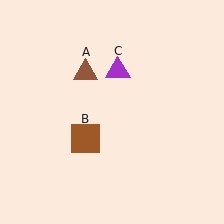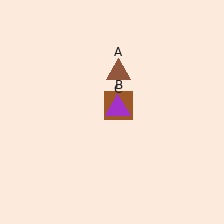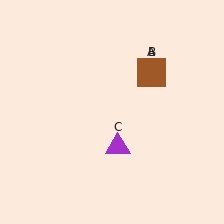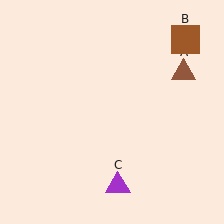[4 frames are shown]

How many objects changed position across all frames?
3 objects changed position: brown triangle (object A), brown square (object B), purple triangle (object C).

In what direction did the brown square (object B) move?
The brown square (object B) moved up and to the right.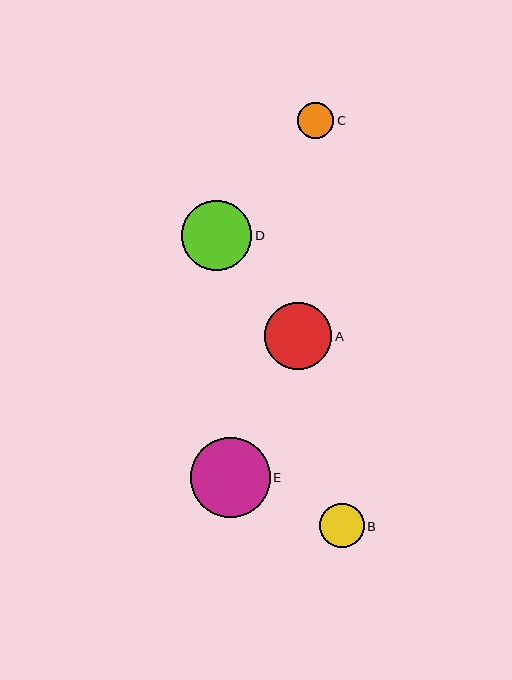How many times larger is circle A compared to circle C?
Circle A is approximately 1.9 times the size of circle C.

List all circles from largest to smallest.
From largest to smallest: E, D, A, B, C.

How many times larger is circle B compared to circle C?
Circle B is approximately 1.2 times the size of circle C.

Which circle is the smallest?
Circle C is the smallest with a size of approximately 36 pixels.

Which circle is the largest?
Circle E is the largest with a size of approximately 80 pixels.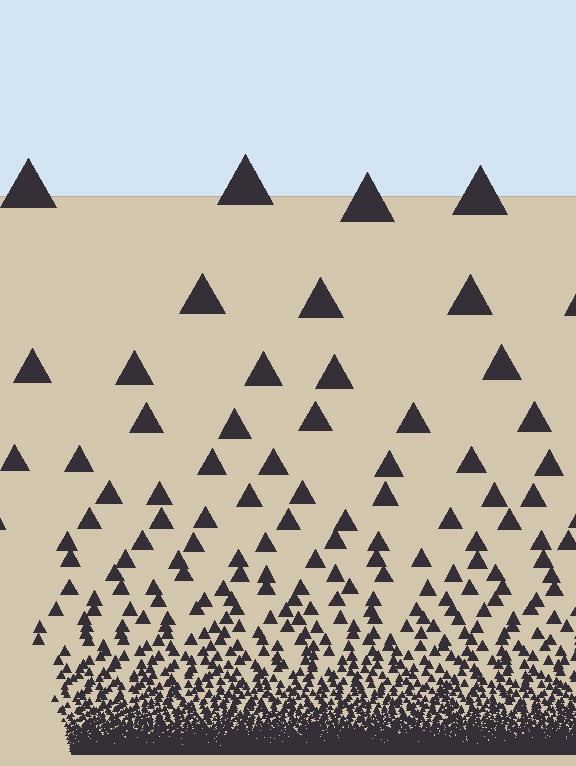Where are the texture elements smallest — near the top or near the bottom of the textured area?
Near the bottom.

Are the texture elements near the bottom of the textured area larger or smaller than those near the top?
Smaller. The gradient is inverted — elements near the bottom are smaller and denser.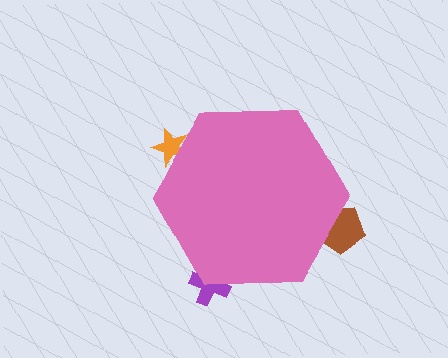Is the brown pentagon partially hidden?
Yes, the brown pentagon is partially hidden behind the pink hexagon.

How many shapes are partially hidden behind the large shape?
3 shapes are partially hidden.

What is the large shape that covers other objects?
A pink hexagon.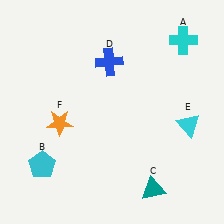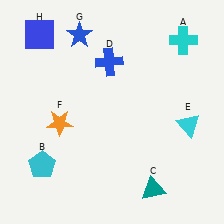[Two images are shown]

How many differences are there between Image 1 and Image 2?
There are 2 differences between the two images.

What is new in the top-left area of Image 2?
A blue square (H) was added in the top-left area of Image 2.